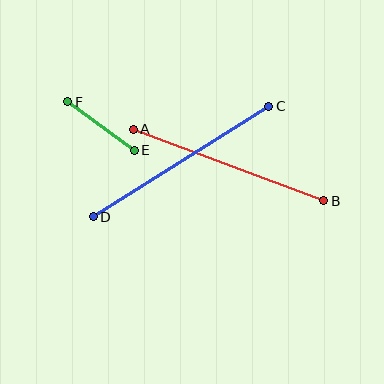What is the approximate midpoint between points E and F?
The midpoint is at approximately (101, 126) pixels.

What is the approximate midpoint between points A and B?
The midpoint is at approximately (228, 165) pixels.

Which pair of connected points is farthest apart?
Points C and D are farthest apart.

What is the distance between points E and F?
The distance is approximately 82 pixels.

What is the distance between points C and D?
The distance is approximately 207 pixels.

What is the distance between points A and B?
The distance is approximately 203 pixels.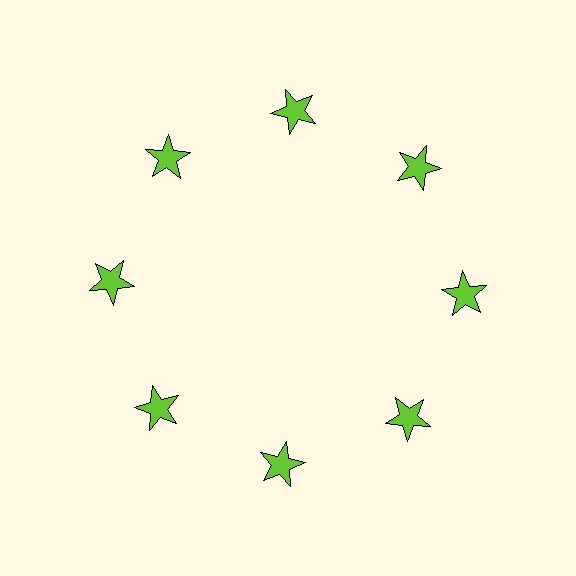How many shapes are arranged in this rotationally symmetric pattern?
There are 8 shapes, arranged in 8 groups of 1.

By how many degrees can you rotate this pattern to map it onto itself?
The pattern maps onto itself every 45 degrees of rotation.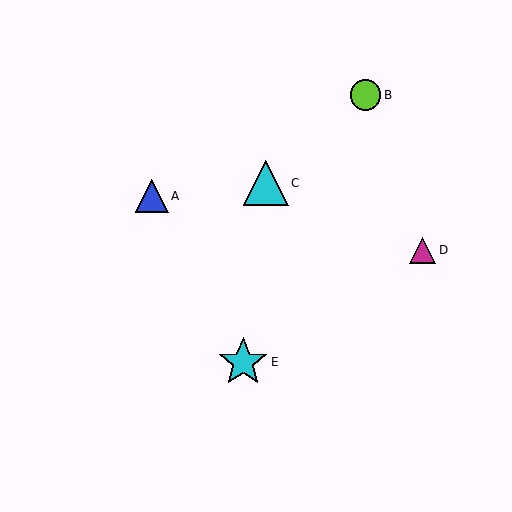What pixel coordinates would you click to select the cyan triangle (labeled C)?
Click at (266, 183) to select the cyan triangle C.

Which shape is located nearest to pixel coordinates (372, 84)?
The lime circle (labeled B) at (366, 95) is nearest to that location.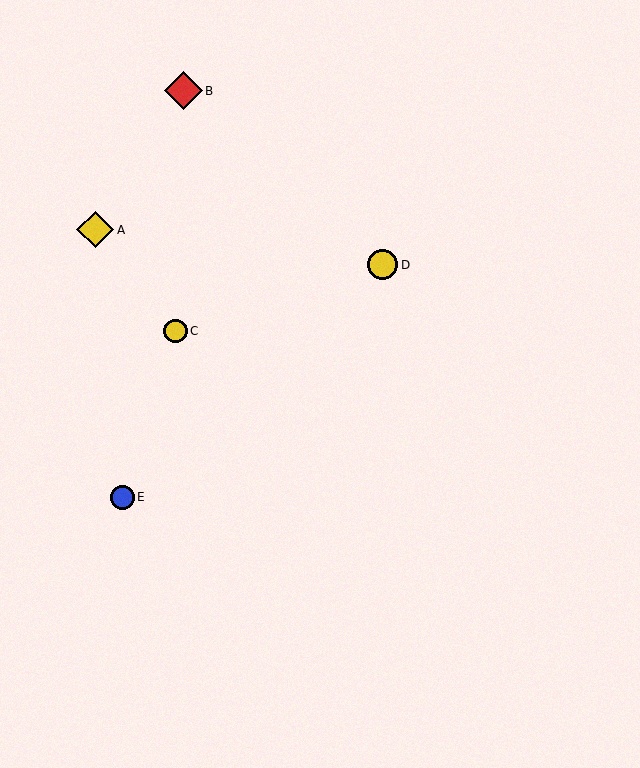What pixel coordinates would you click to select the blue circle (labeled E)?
Click at (122, 497) to select the blue circle E.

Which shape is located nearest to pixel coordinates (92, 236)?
The yellow diamond (labeled A) at (95, 230) is nearest to that location.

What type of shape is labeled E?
Shape E is a blue circle.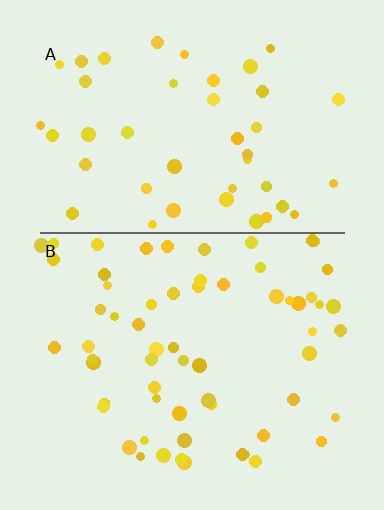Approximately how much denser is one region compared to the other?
Approximately 1.4× — region B over region A.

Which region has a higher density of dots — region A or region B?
B (the bottom).